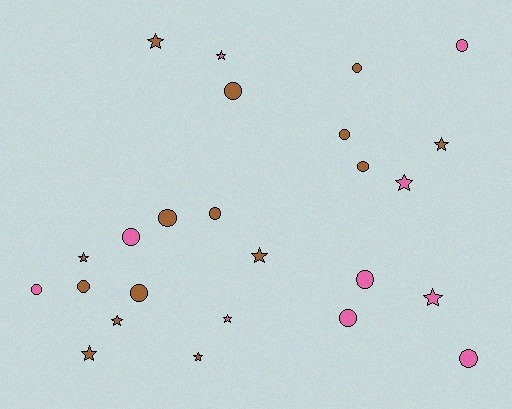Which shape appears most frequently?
Circle, with 14 objects.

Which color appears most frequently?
Brown, with 15 objects.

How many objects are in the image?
There are 25 objects.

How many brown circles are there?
There are 8 brown circles.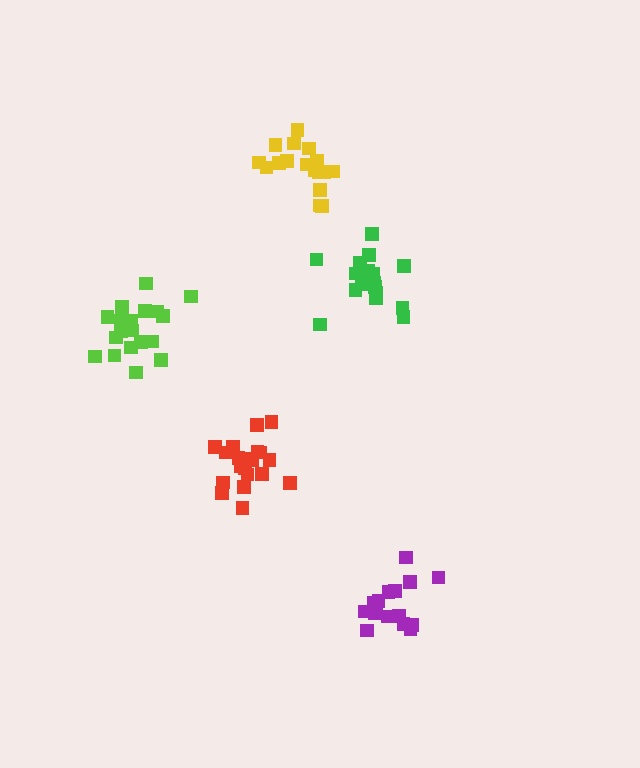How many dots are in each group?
Group 1: 20 dots, Group 2: 19 dots, Group 3: 17 dots, Group 4: 16 dots, Group 5: 19 dots (91 total).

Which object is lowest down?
The purple cluster is bottommost.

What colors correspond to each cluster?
The clusters are colored: red, lime, yellow, purple, green.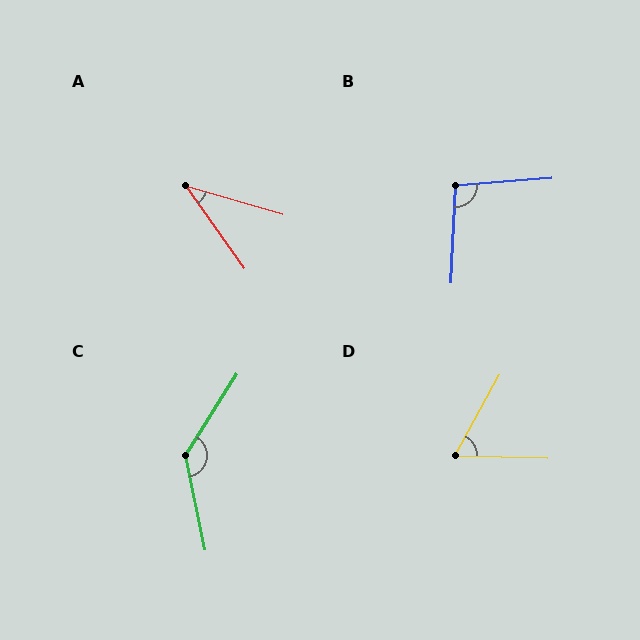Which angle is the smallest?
A, at approximately 38 degrees.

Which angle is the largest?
C, at approximately 136 degrees.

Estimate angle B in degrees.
Approximately 97 degrees.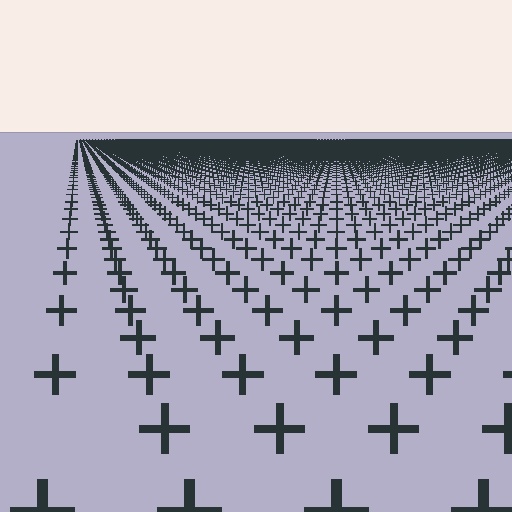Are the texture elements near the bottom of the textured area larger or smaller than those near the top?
Larger. Near the bottom, elements are closer to the viewer and appear at a bigger on-screen size.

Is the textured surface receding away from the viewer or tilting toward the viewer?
The surface is receding away from the viewer. Texture elements get smaller and denser toward the top.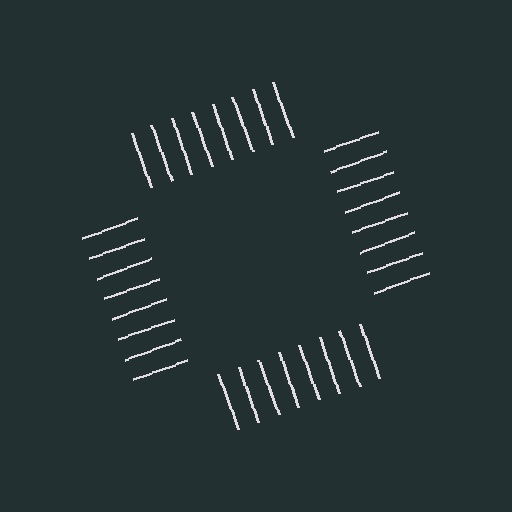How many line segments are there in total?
32 — 8 along each of the 4 edges.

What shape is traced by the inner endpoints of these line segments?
An illusory square — the line segments terminate on its edges but no continuous stroke is drawn.